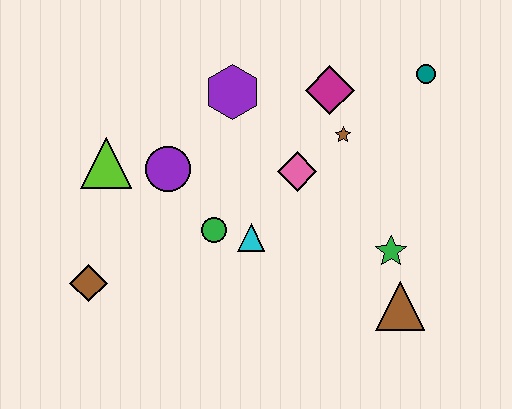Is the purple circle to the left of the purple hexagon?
Yes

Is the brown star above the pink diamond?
Yes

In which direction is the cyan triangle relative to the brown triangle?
The cyan triangle is to the left of the brown triangle.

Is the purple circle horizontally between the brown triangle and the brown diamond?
Yes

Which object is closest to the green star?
The brown triangle is closest to the green star.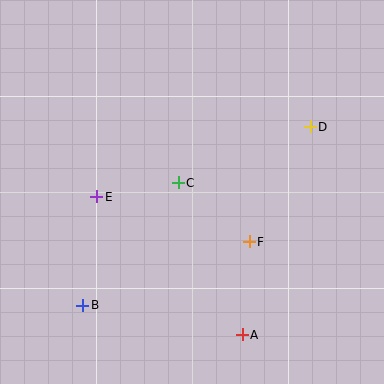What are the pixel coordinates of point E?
Point E is at (97, 197).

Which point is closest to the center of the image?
Point C at (178, 183) is closest to the center.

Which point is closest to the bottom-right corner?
Point A is closest to the bottom-right corner.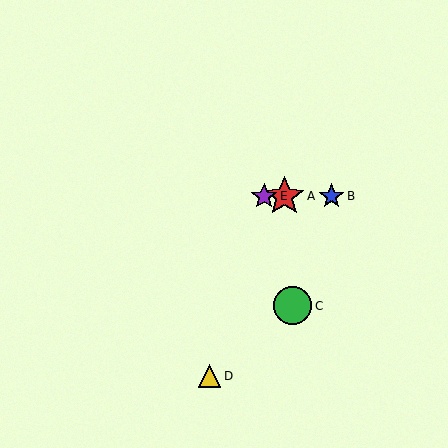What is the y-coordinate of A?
Object A is at y≈196.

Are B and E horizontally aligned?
Yes, both are at y≈196.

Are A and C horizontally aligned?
No, A is at y≈196 and C is at y≈306.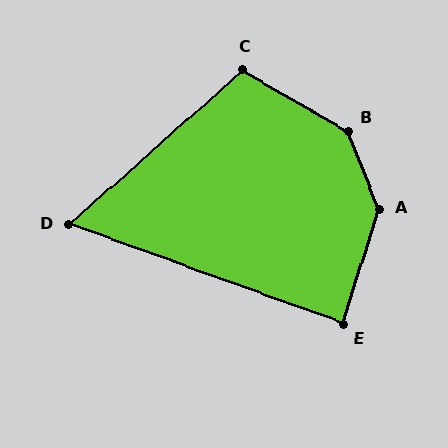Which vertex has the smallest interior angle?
D, at approximately 62 degrees.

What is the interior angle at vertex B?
Approximately 141 degrees (obtuse).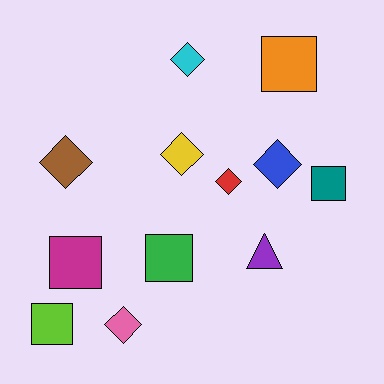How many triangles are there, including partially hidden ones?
There is 1 triangle.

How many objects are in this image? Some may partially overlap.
There are 12 objects.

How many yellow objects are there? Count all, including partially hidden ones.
There is 1 yellow object.